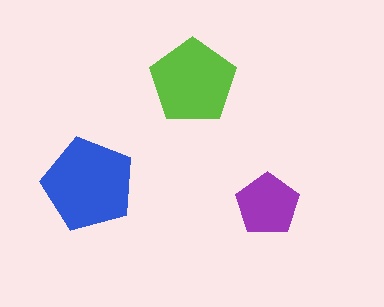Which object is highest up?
The lime pentagon is topmost.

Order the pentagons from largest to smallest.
the blue one, the lime one, the purple one.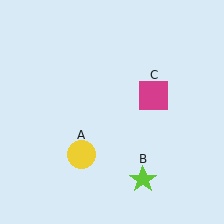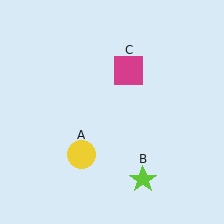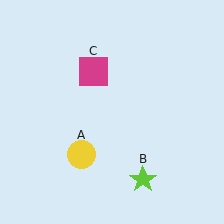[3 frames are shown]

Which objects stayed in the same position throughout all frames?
Yellow circle (object A) and lime star (object B) remained stationary.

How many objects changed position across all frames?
1 object changed position: magenta square (object C).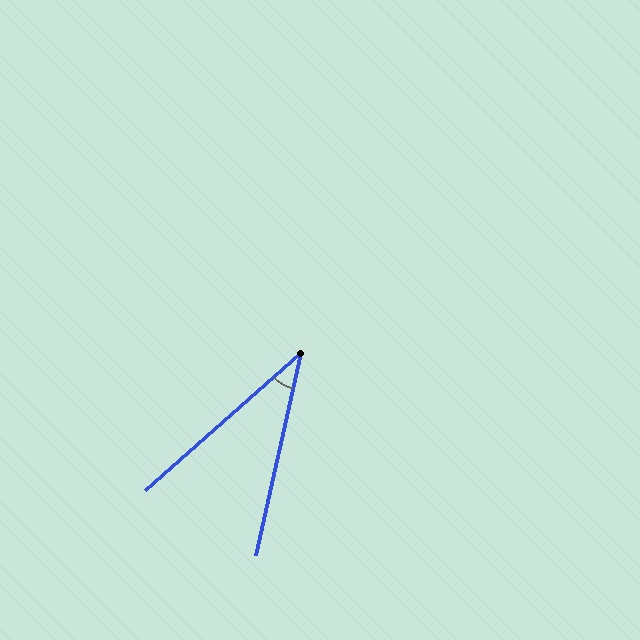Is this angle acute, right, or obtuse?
It is acute.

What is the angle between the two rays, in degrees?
Approximately 36 degrees.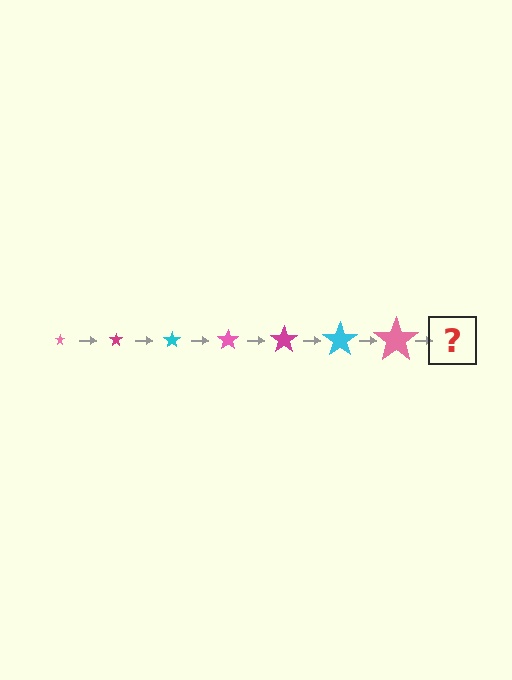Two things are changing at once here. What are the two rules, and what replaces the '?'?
The two rules are that the star grows larger each step and the color cycles through pink, magenta, and cyan. The '?' should be a magenta star, larger than the previous one.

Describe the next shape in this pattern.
It should be a magenta star, larger than the previous one.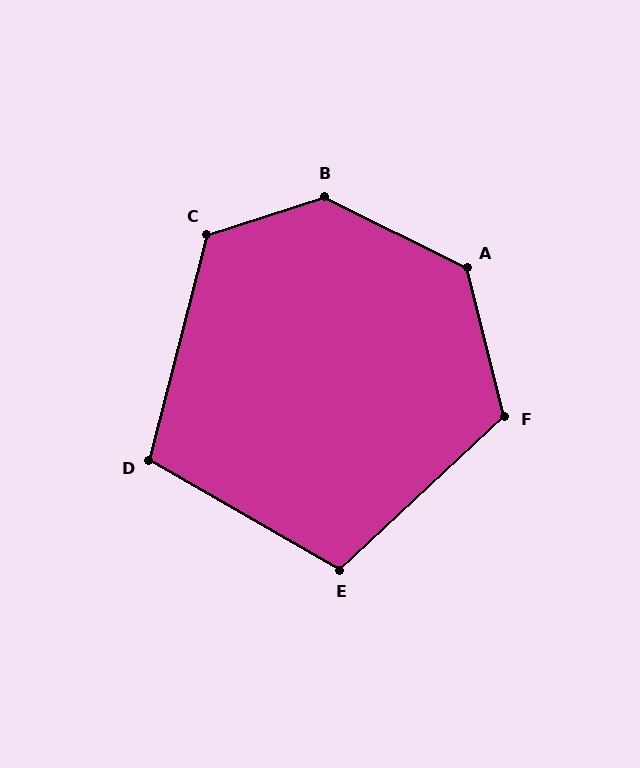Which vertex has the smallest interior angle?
D, at approximately 106 degrees.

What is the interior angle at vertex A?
Approximately 131 degrees (obtuse).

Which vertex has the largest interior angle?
B, at approximately 136 degrees.